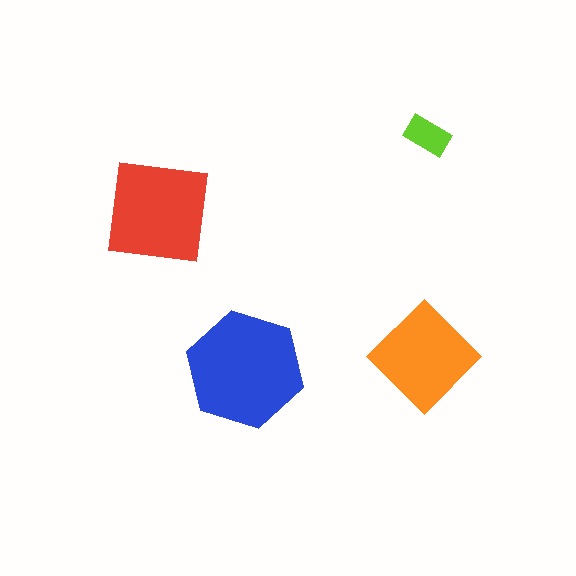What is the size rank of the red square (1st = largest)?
2nd.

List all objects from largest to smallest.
The blue hexagon, the red square, the orange diamond, the lime rectangle.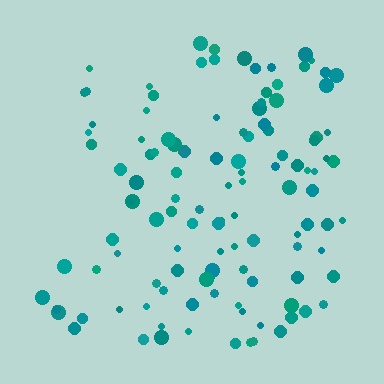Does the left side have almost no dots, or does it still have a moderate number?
Still a moderate number, just noticeably fewer than the right.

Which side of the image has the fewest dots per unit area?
The left.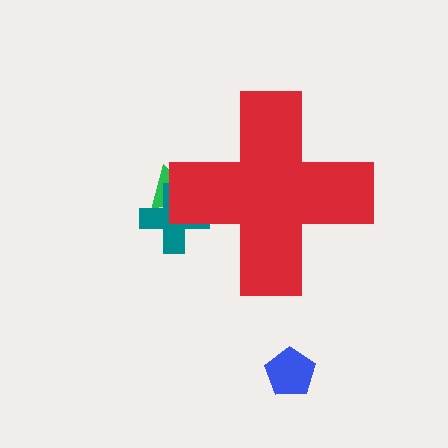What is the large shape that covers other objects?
A red cross.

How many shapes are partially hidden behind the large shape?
2 shapes are partially hidden.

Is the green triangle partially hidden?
Yes, the green triangle is partially hidden behind the red cross.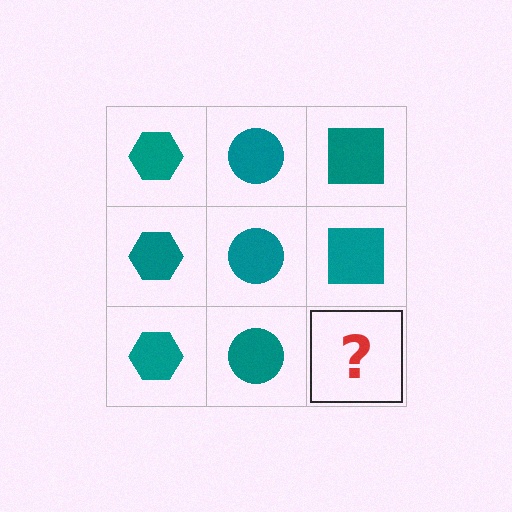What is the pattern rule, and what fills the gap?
The rule is that each column has a consistent shape. The gap should be filled with a teal square.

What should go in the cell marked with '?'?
The missing cell should contain a teal square.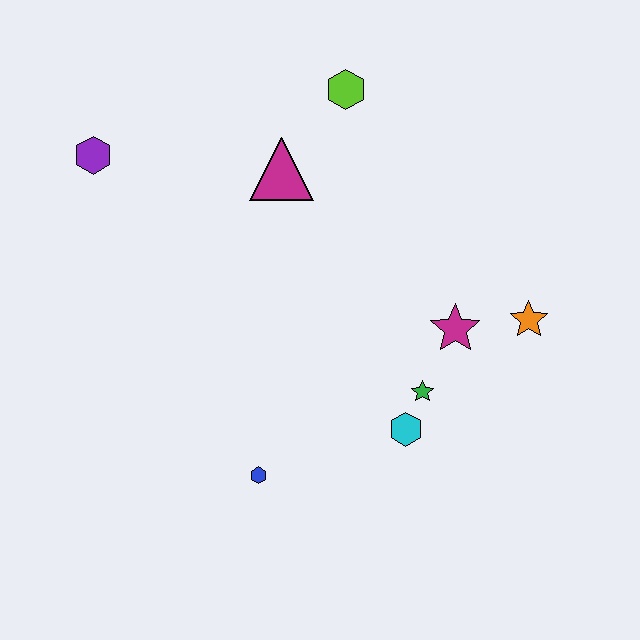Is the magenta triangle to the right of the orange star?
No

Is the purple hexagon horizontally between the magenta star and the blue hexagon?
No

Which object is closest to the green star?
The cyan hexagon is closest to the green star.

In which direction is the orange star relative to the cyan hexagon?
The orange star is to the right of the cyan hexagon.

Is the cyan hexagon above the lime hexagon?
No